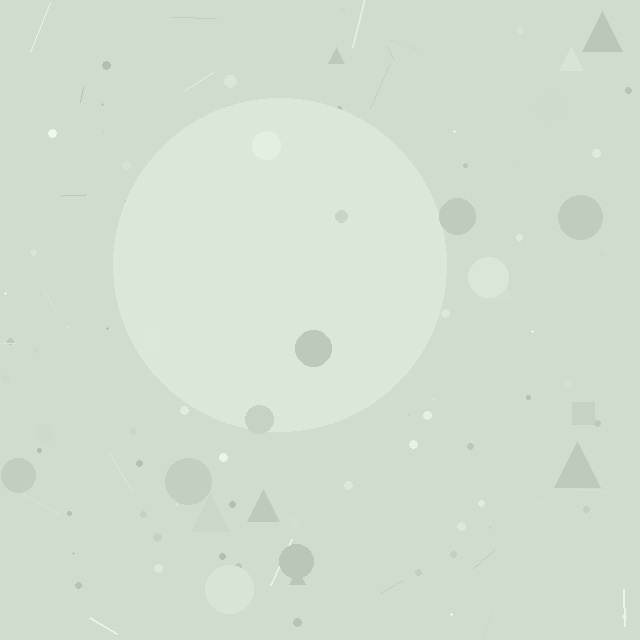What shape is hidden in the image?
A circle is hidden in the image.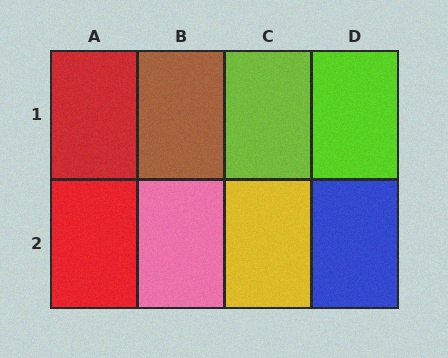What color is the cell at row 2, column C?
Yellow.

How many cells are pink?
1 cell is pink.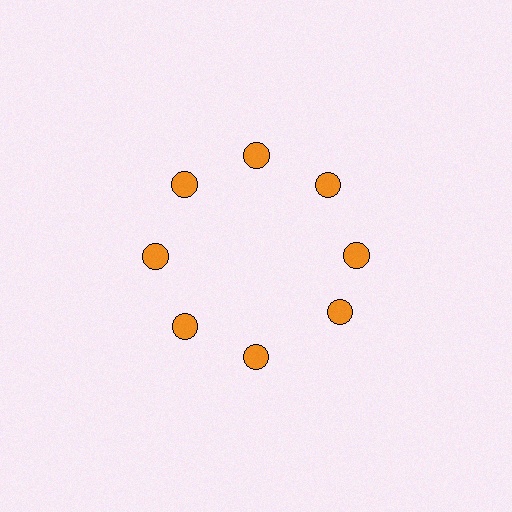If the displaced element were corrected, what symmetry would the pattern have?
It would have 8-fold rotational symmetry — the pattern would map onto itself every 45 degrees.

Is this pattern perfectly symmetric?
No. The 8 orange circles are arranged in a ring, but one element near the 4 o'clock position is rotated out of alignment along the ring, breaking the 8-fold rotational symmetry.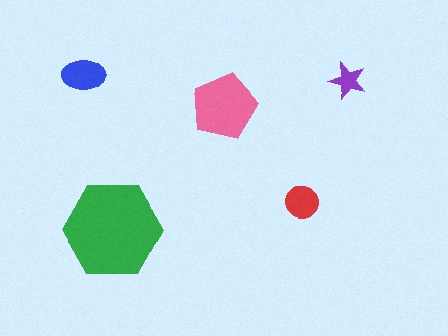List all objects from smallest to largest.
The purple star, the red circle, the blue ellipse, the pink pentagon, the green hexagon.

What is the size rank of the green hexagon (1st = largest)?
1st.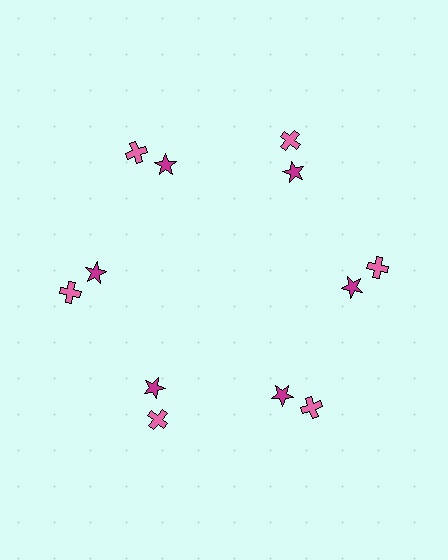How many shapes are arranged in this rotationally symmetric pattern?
There are 12 shapes, arranged in 6 groups of 2.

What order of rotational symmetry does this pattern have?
This pattern has 6-fold rotational symmetry.